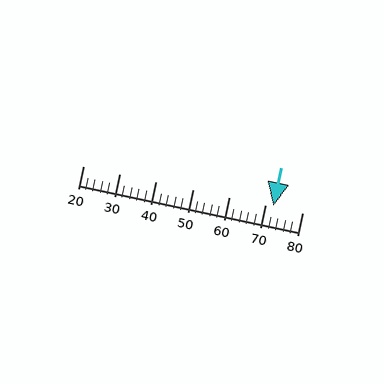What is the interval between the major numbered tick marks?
The major tick marks are spaced 10 units apart.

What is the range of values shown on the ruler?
The ruler shows values from 20 to 80.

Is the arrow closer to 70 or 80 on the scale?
The arrow is closer to 70.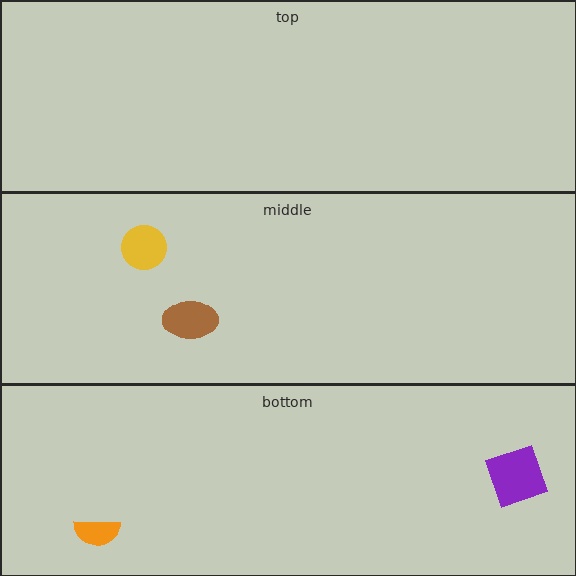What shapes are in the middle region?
The brown ellipse, the yellow circle.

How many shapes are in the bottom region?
2.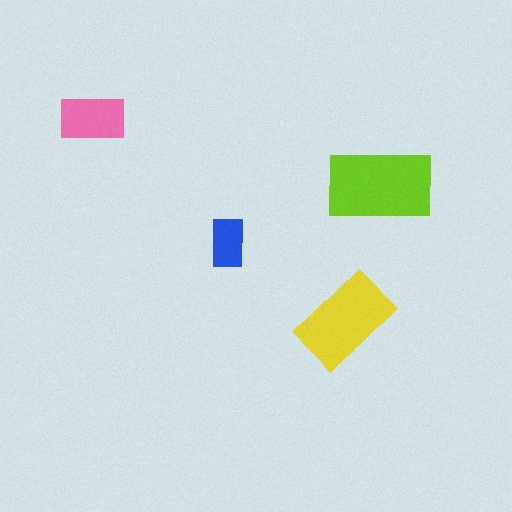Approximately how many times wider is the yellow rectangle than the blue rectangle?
About 2 times wider.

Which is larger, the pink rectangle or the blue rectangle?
The pink one.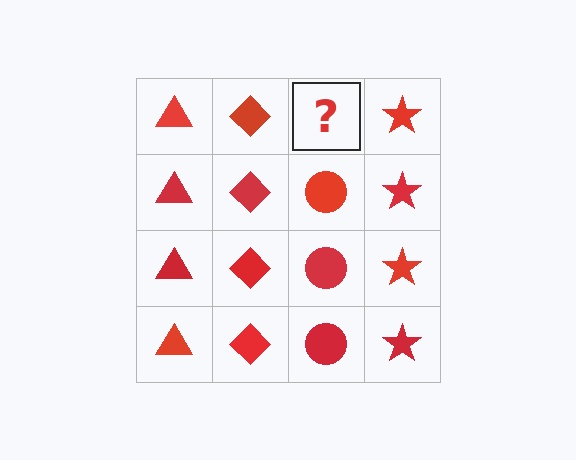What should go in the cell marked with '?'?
The missing cell should contain a red circle.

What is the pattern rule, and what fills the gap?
The rule is that each column has a consistent shape. The gap should be filled with a red circle.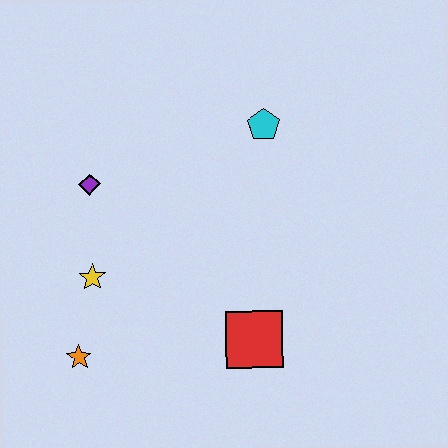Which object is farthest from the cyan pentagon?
The orange star is farthest from the cyan pentagon.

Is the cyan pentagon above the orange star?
Yes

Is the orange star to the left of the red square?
Yes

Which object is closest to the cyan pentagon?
The purple diamond is closest to the cyan pentagon.